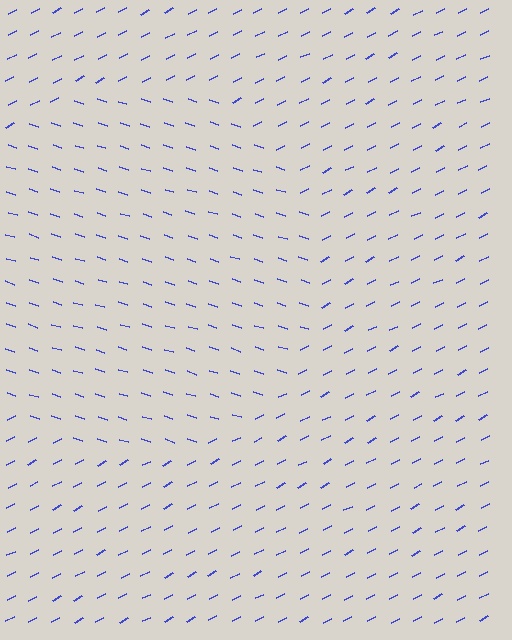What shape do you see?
I see a circle.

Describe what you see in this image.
The image is filled with small blue line segments. A circle region in the image has lines oriented differently from the surrounding lines, creating a visible texture boundary.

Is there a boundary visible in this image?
Yes, there is a texture boundary formed by a change in line orientation.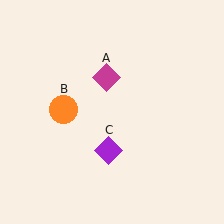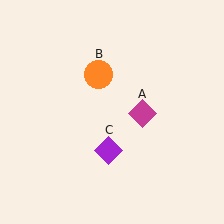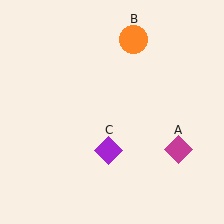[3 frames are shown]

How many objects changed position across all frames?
2 objects changed position: magenta diamond (object A), orange circle (object B).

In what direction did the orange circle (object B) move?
The orange circle (object B) moved up and to the right.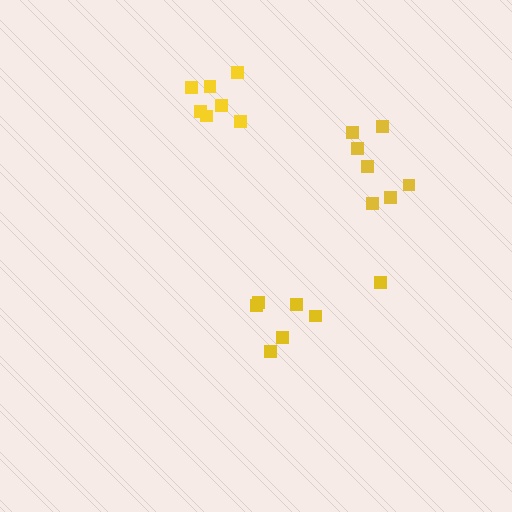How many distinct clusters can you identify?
There are 3 distinct clusters.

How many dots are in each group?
Group 1: 7 dots, Group 2: 7 dots, Group 3: 7 dots (21 total).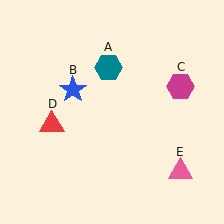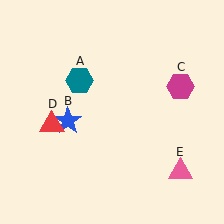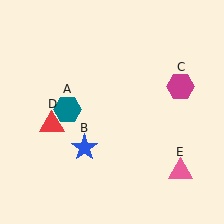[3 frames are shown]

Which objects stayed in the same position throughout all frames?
Magenta hexagon (object C) and red triangle (object D) and pink triangle (object E) remained stationary.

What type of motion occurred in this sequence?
The teal hexagon (object A), blue star (object B) rotated counterclockwise around the center of the scene.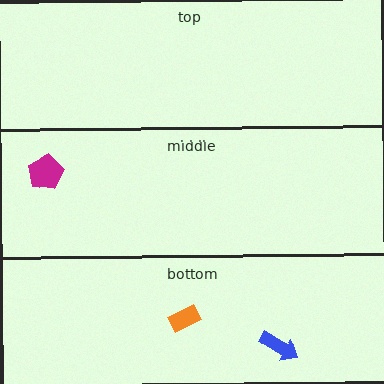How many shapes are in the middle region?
1.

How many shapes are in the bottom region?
2.